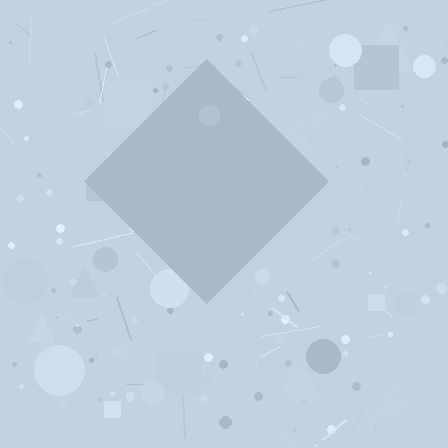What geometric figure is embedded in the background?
A diamond is embedded in the background.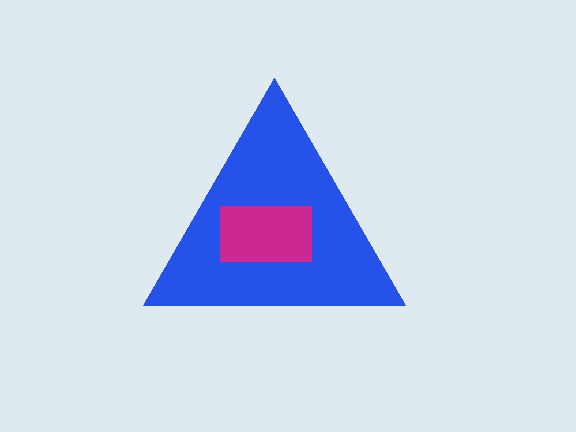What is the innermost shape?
The magenta rectangle.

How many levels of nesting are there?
2.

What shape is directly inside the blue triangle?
The magenta rectangle.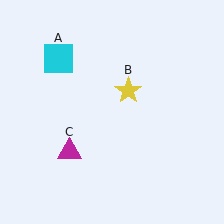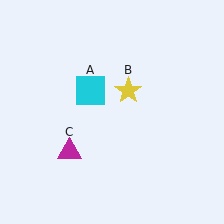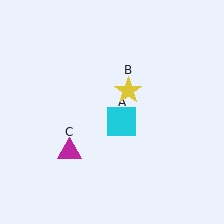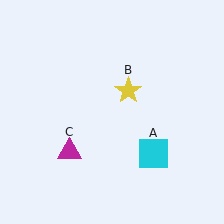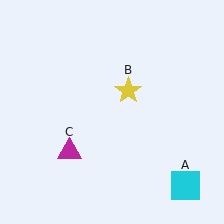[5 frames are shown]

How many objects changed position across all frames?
1 object changed position: cyan square (object A).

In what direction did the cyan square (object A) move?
The cyan square (object A) moved down and to the right.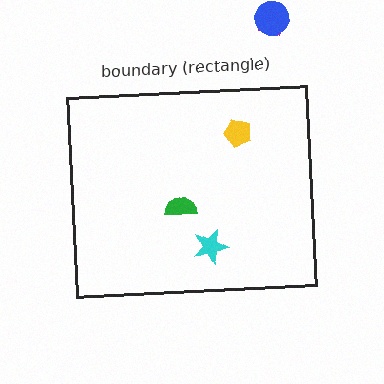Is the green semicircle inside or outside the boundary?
Inside.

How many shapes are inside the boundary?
3 inside, 2 outside.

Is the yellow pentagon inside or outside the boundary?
Inside.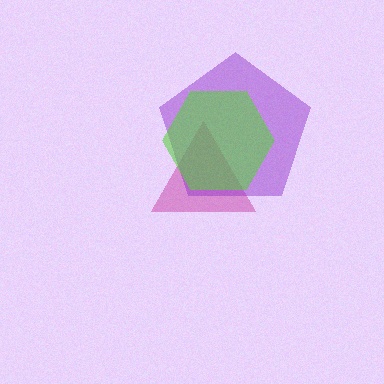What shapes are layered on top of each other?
The layered shapes are: a magenta triangle, a purple pentagon, a lime hexagon.